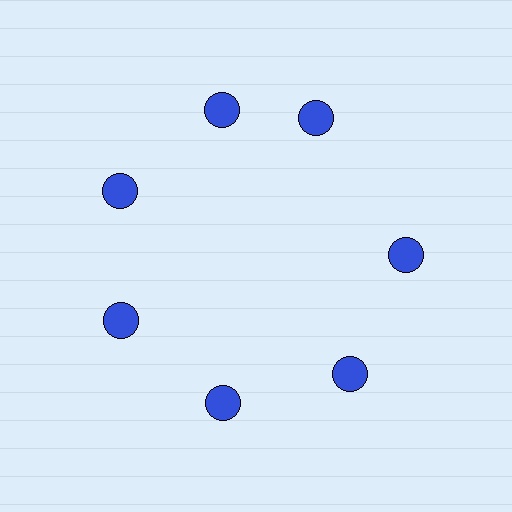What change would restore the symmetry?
The symmetry would be restored by rotating it back into even spacing with its neighbors so that all 7 circles sit at equal angles and equal distance from the center.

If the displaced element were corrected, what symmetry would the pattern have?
It would have 7-fold rotational symmetry — the pattern would map onto itself every 51 degrees.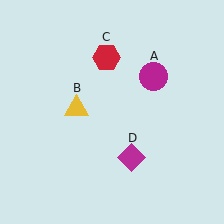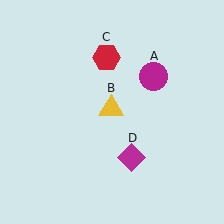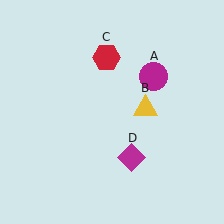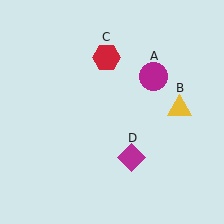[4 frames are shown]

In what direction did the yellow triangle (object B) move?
The yellow triangle (object B) moved right.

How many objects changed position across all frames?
1 object changed position: yellow triangle (object B).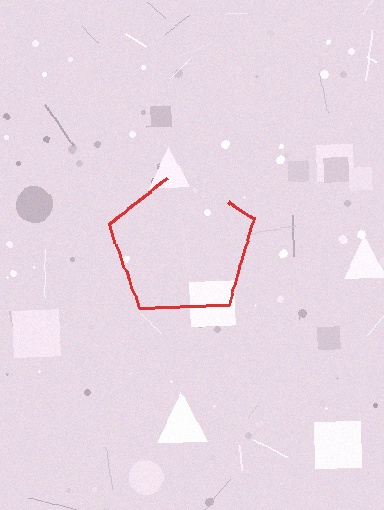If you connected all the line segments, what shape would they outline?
They would outline a pentagon.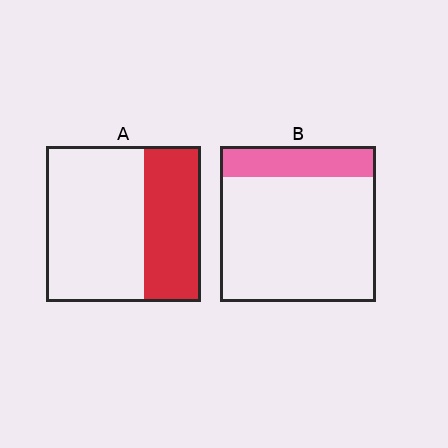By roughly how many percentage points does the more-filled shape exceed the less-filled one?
By roughly 15 percentage points (A over B).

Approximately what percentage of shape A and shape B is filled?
A is approximately 35% and B is approximately 20%.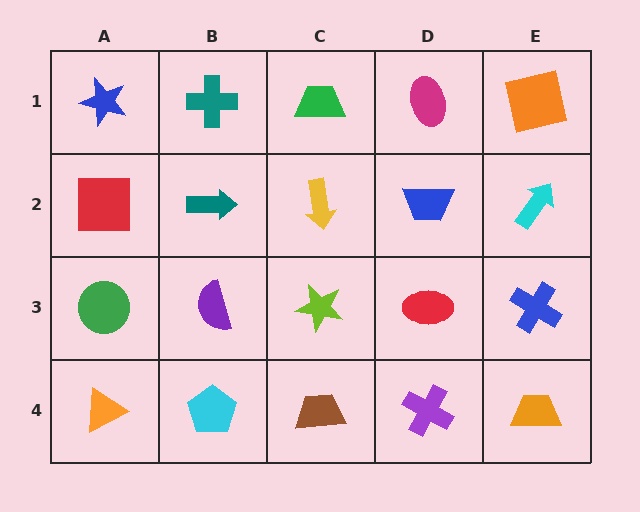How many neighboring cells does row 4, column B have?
3.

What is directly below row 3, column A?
An orange triangle.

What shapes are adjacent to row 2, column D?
A magenta ellipse (row 1, column D), a red ellipse (row 3, column D), a yellow arrow (row 2, column C), a cyan arrow (row 2, column E).